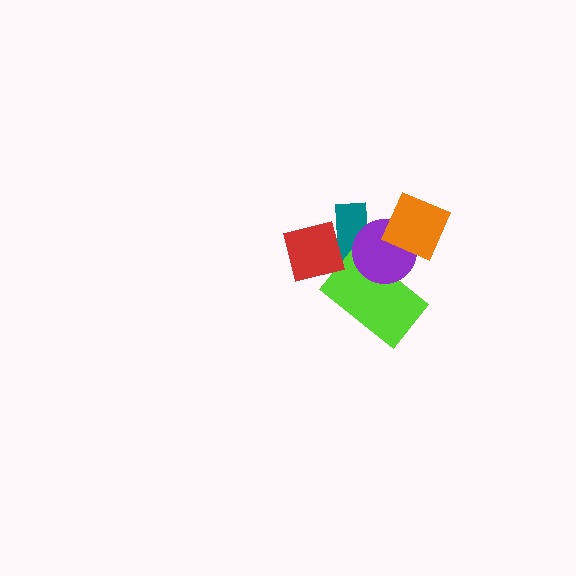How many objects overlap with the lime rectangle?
2 objects overlap with the lime rectangle.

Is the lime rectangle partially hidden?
Yes, it is partially covered by another shape.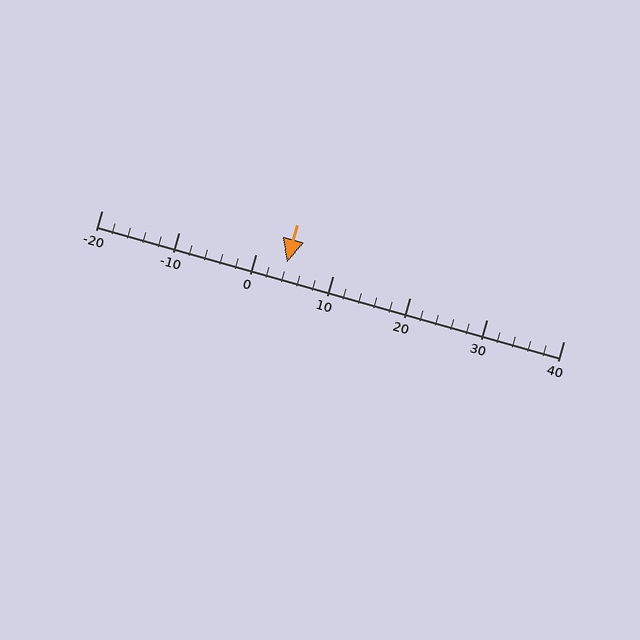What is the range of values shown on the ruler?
The ruler shows values from -20 to 40.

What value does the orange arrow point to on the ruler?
The orange arrow points to approximately 4.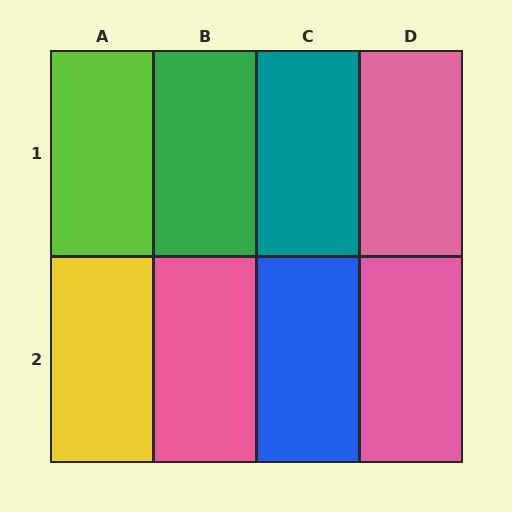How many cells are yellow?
1 cell is yellow.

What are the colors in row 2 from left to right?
Yellow, pink, blue, pink.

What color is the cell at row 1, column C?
Teal.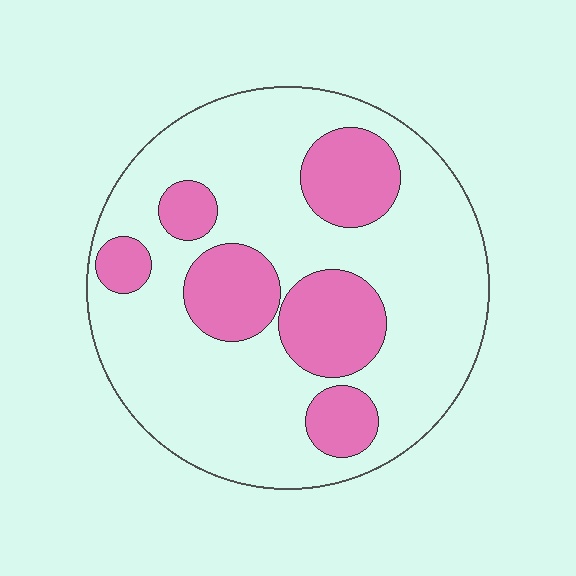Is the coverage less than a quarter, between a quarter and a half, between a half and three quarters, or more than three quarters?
Between a quarter and a half.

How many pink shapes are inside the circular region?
6.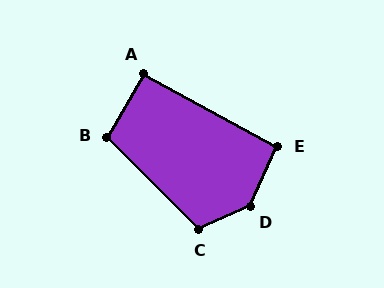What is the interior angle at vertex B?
Approximately 105 degrees (obtuse).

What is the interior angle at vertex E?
Approximately 94 degrees (approximately right).